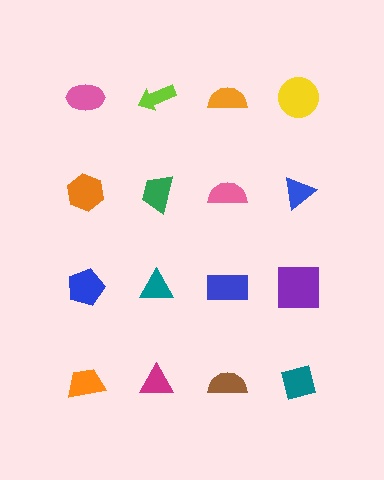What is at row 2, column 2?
A green trapezoid.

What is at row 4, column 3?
A brown semicircle.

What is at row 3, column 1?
A blue pentagon.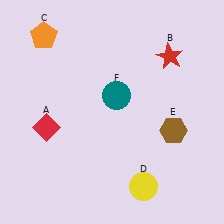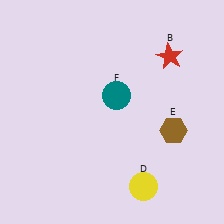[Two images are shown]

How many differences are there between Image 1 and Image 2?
There are 2 differences between the two images.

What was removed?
The orange pentagon (C), the red diamond (A) were removed in Image 2.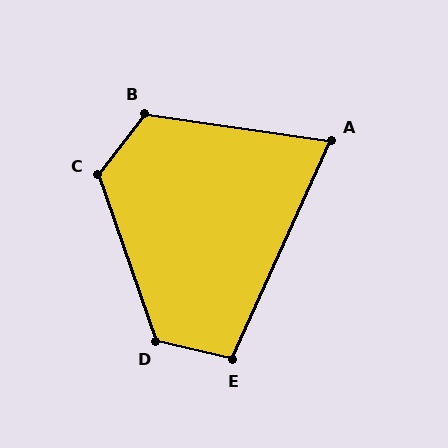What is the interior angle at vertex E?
Approximately 101 degrees (obtuse).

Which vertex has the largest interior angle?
C, at approximately 123 degrees.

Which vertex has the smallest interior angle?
A, at approximately 74 degrees.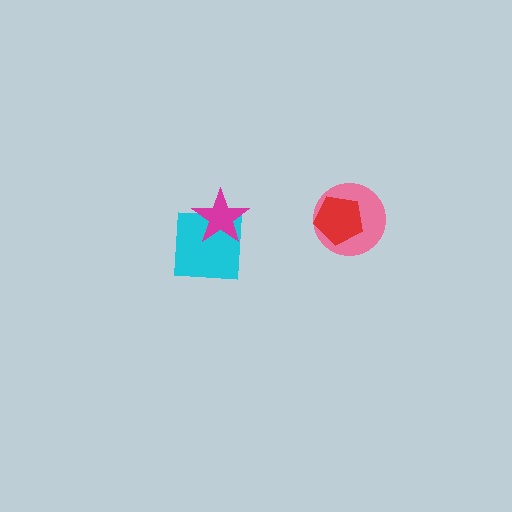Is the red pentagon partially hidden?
No, no other shape covers it.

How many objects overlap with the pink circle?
1 object overlaps with the pink circle.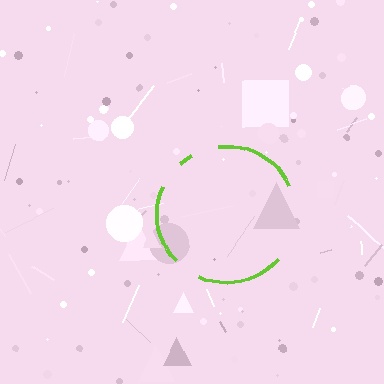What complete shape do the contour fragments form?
The contour fragments form a circle.